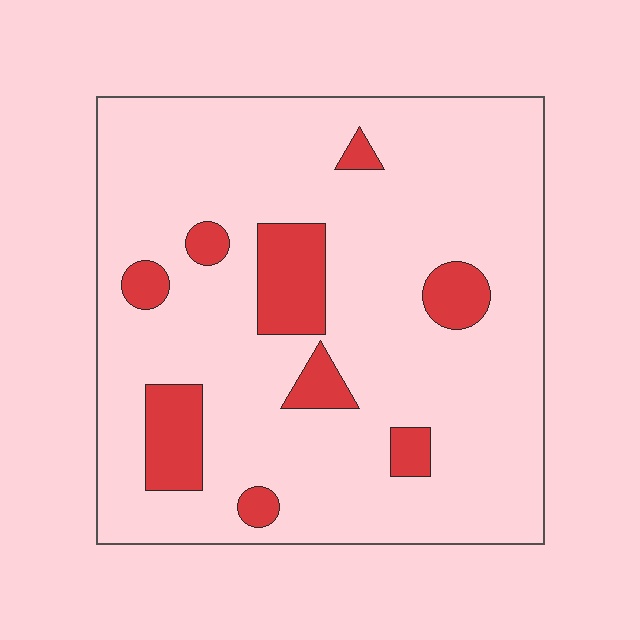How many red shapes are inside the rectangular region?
9.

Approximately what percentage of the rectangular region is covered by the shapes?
Approximately 15%.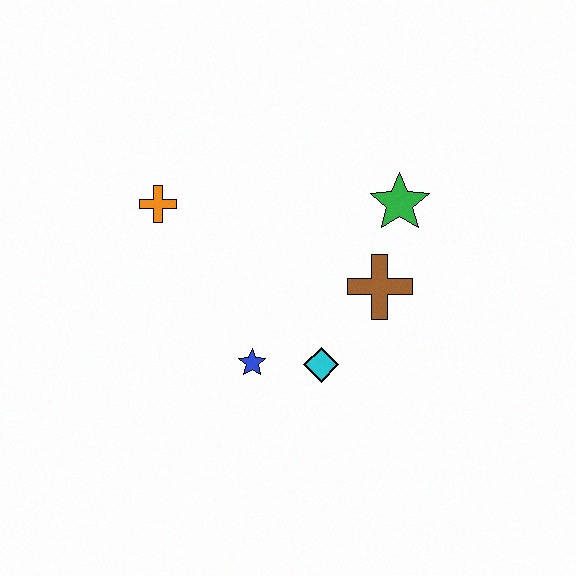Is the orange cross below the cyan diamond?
No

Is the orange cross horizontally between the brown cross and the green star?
No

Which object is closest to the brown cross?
The green star is closest to the brown cross.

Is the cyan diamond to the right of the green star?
No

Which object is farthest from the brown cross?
The orange cross is farthest from the brown cross.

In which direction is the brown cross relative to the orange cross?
The brown cross is to the right of the orange cross.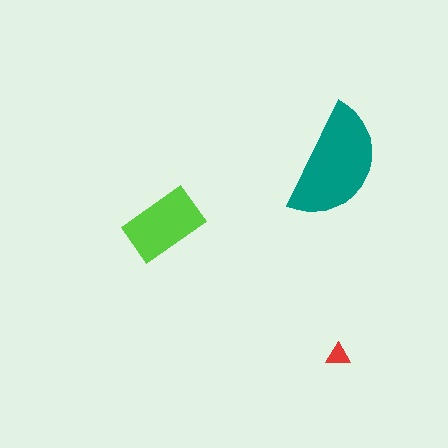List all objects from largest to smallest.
The teal semicircle, the lime rectangle, the red triangle.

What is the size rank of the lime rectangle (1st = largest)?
2nd.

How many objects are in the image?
There are 3 objects in the image.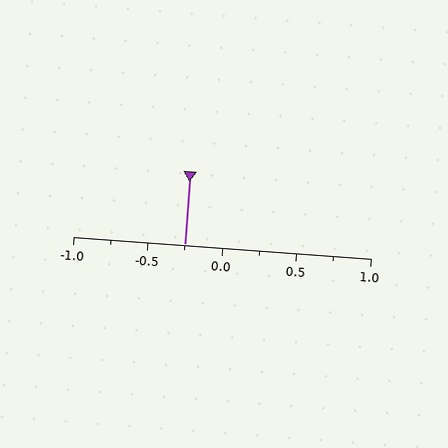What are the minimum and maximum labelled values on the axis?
The axis runs from -1.0 to 1.0.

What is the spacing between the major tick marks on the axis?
The major ticks are spaced 0.5 apart.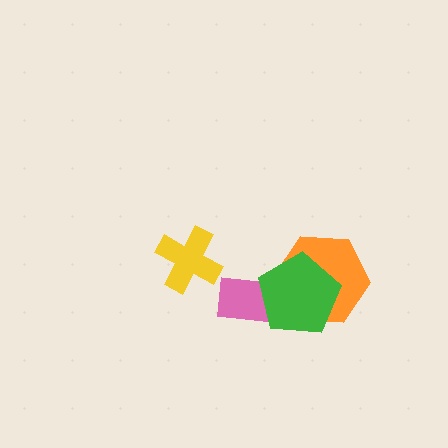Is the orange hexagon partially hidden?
Yes, it is partially covered by another shape.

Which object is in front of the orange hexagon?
The green pentagon is in front of the orange hexagon.